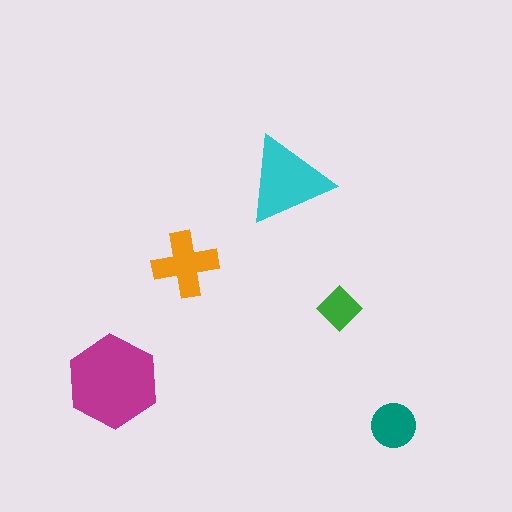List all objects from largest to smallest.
The magenta hexagon, the cyan triangle, the orange cross, the teal circle, the green diamond.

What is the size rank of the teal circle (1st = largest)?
4th.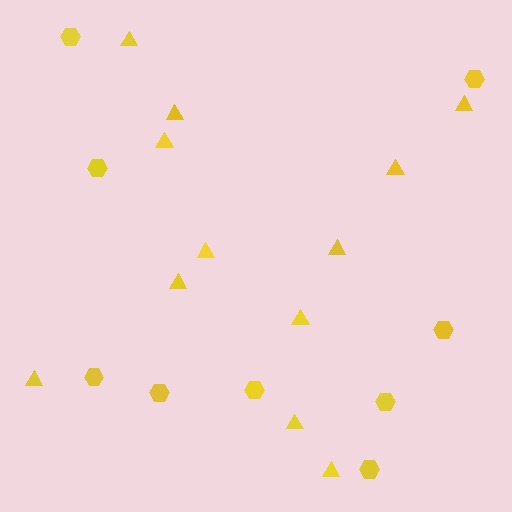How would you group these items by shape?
There are 2 groups: one group of hexagons (9) and one group of triangles (12).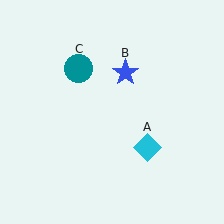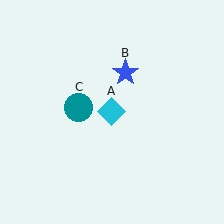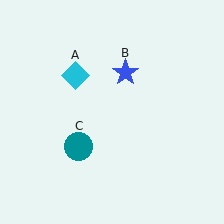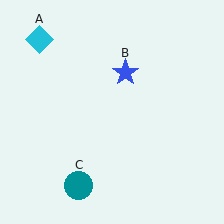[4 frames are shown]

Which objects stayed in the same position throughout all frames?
Blue star (object B) remained stationary.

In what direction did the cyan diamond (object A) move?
The cyan diamond (object A) moved up and to the left.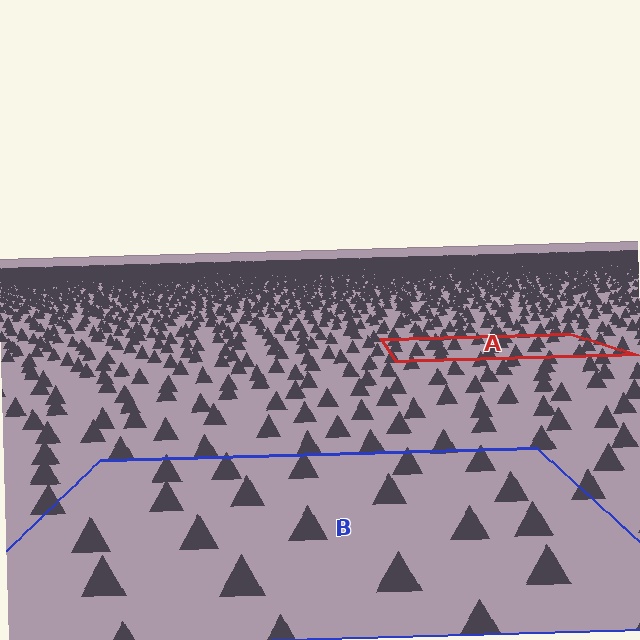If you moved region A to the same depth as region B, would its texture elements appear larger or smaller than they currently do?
They would appear larger. At a closer depth, the same texture elements are projected at a bigger on-screen size.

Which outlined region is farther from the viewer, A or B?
Region A is farther from the viewer — the texture elements inside it appear smaller and more densely packed.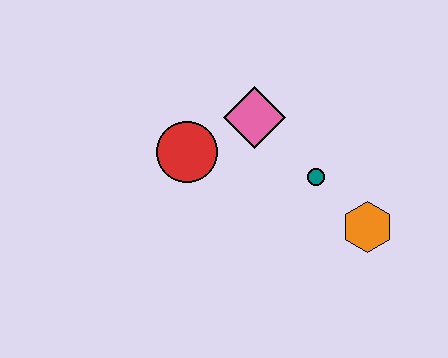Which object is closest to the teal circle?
The orange hexagon is closest to the teal circle.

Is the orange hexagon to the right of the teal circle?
Yes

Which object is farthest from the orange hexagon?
The red circle is farthest from the orange hexagon.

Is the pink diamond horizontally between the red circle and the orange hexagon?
Yes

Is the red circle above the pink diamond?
No